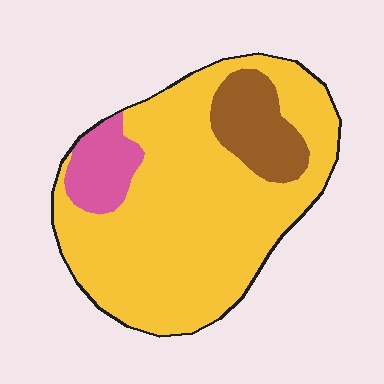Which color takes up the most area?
Yellow, at roughly 75%.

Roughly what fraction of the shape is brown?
Brown takes up about one eighth (1/8) of the shape.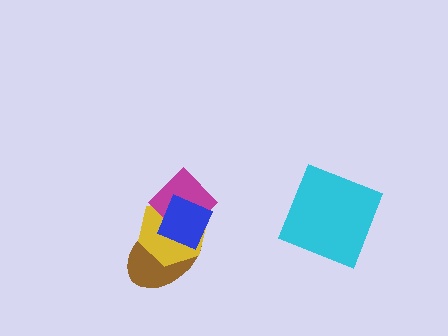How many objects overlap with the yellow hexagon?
3 objects overlap with the yellow hexagon.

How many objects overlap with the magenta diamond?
3 objects overlap with the magenta diamond.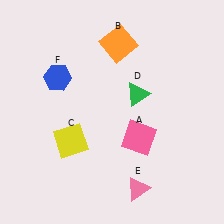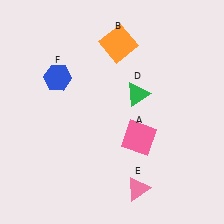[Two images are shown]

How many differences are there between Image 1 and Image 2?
There is 1 difference between the two images.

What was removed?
The yellow square (C) was removed in Image 2.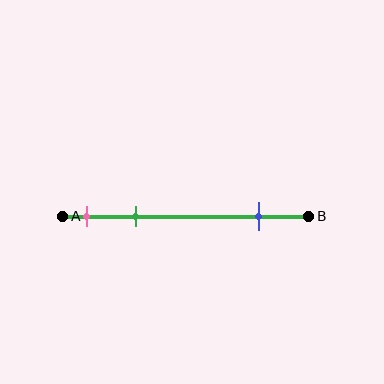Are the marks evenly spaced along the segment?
No, the marks are not evenly spaced.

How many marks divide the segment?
There are 3 marks dividing the segment.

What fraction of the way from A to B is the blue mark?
The blue mark is approximately 80% (0.8) of the way from A to B.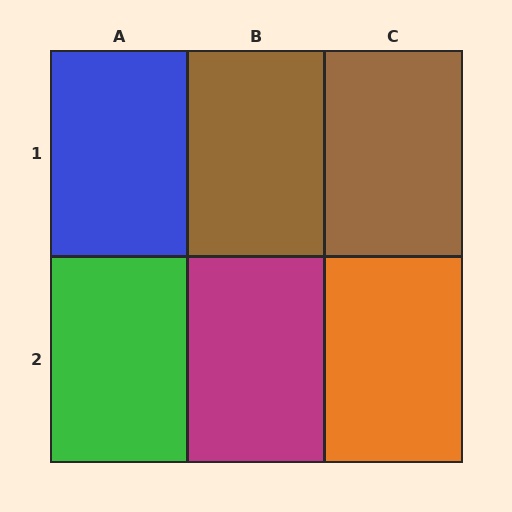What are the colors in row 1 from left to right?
Blue, brown, brown.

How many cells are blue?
1 cell is blue.